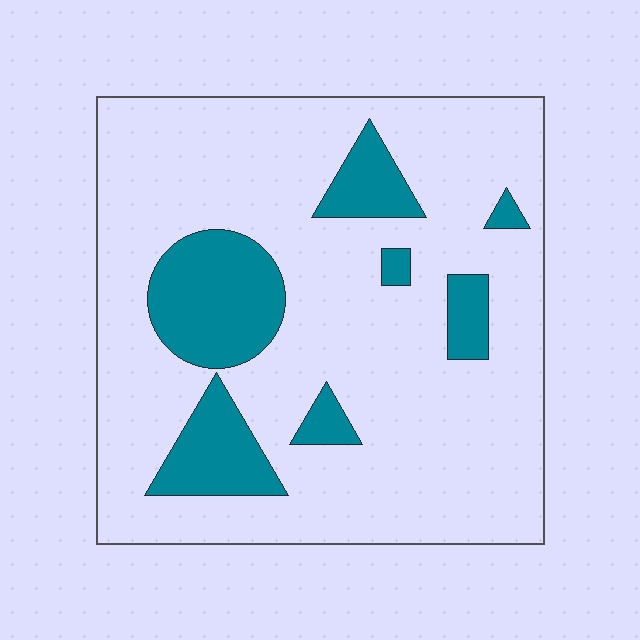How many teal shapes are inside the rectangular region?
7.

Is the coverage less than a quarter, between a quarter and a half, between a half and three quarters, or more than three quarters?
Less than a quarter.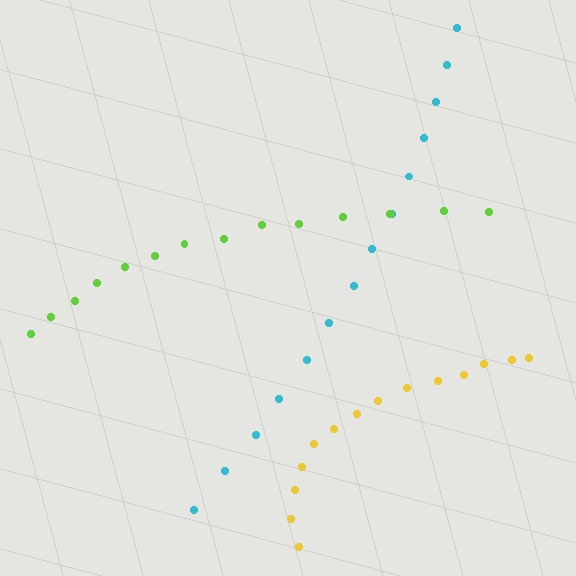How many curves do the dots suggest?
There are 3 distinct paths.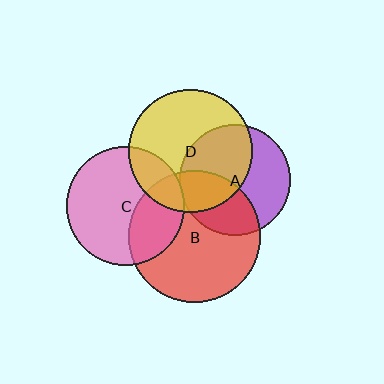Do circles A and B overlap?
Yes.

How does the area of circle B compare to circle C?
Approximately 1.2 times.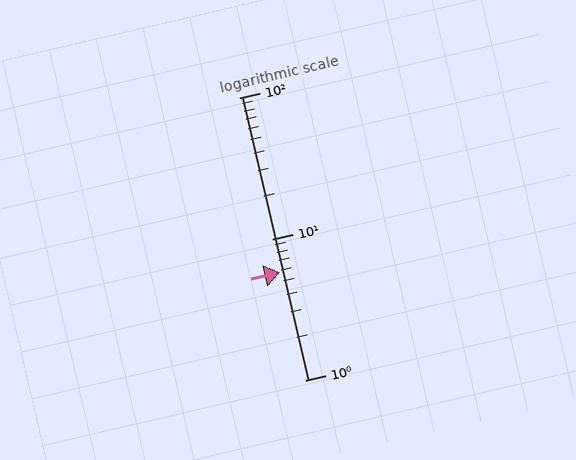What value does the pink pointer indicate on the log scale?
The pointer indicates approximately 5.8.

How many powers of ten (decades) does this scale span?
The scale spans 2 decades, from 1 to 100.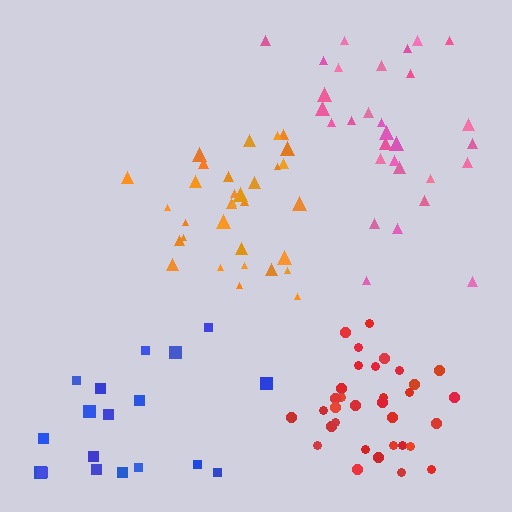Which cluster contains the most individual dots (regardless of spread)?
Red (34).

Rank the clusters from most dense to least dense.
red, orange, pink, blue.